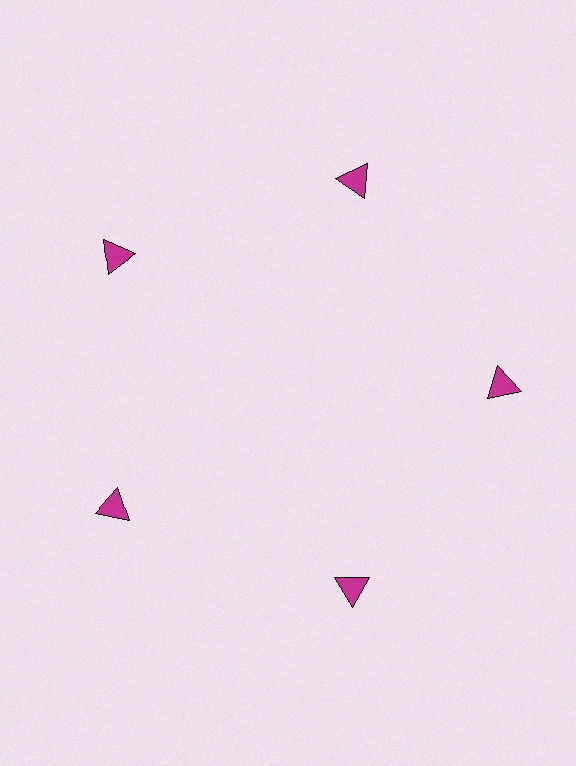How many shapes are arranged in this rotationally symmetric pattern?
There are 5 shapes, arranged in 5 groups of 1.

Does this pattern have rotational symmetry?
Yes, this pattern has 5-fold rotational symmetry. It looks the same after rotating 72 degrees around the center.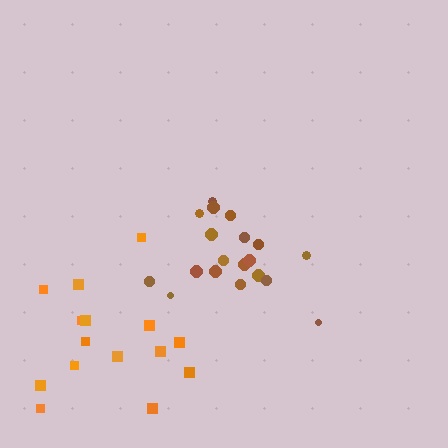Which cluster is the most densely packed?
Brown.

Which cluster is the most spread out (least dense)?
Orange.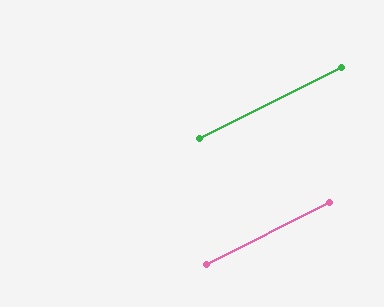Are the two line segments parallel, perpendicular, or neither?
Parallel — their directions differ by only 0.3°.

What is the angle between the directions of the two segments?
Approximately 0 degrees.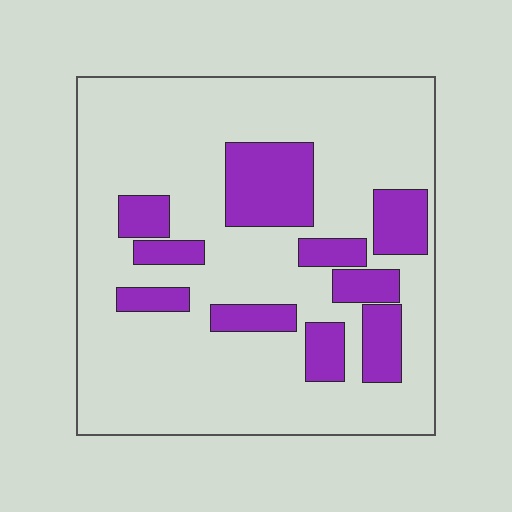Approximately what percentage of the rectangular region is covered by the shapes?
Approximately 25%.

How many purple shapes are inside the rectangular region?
10.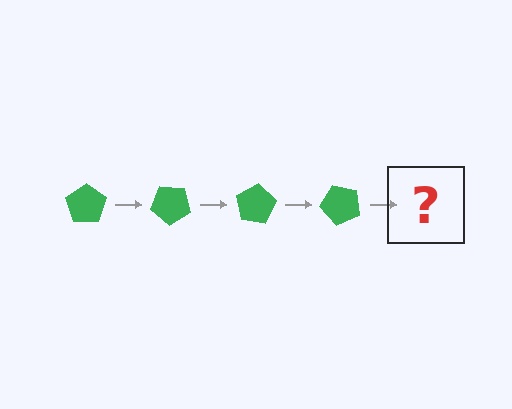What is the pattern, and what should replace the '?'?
The pattern is that the pentagon rotates 40 degrees each step. The '?' should be a green pentagon rotated 160 degrees.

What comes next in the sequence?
The next element should be a green pentagon rotated 160 degrees.